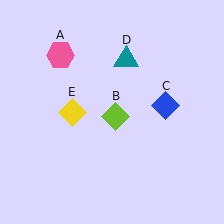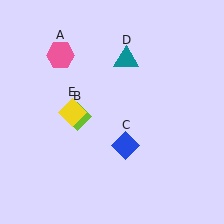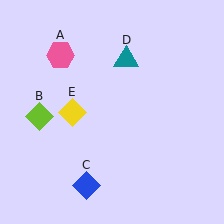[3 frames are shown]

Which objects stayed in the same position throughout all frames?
Pink hexagon (object A) and teal triangle (object D) and yellow diamond (object E) remained stationary.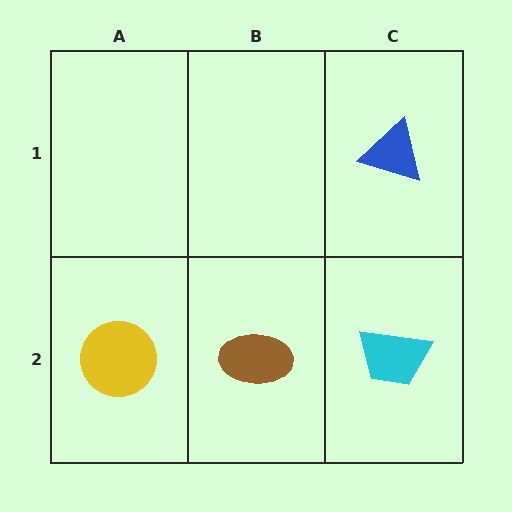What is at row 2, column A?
A yellow circle.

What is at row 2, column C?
A cyan trapezoid.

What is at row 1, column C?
A blue triangle.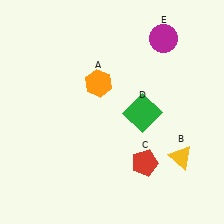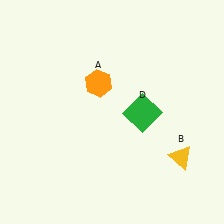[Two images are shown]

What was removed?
The magenta circle (E), the red pentagon (C) were removed in Image 2.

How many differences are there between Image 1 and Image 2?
There are 2 differences between the two images.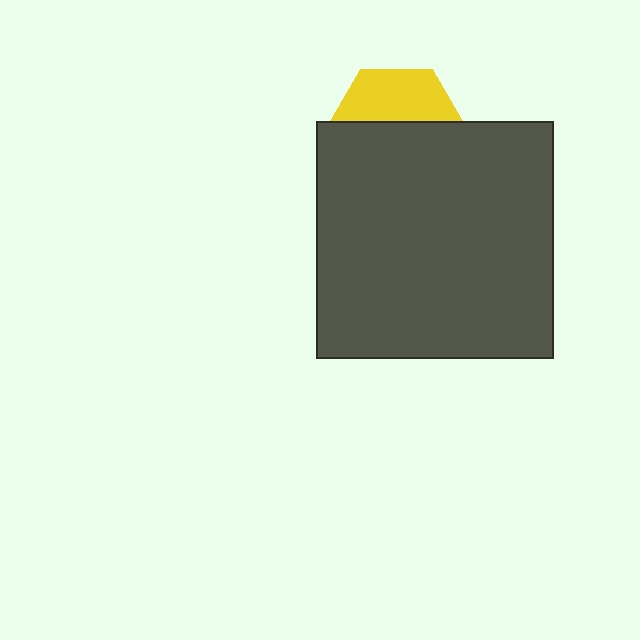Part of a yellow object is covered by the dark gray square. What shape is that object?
It is a hexagon.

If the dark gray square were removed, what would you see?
You would see the complete yellow hexagon.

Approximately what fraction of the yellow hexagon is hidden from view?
Roughly 60% of the yellow hexagon is hidden behind the dark gray square.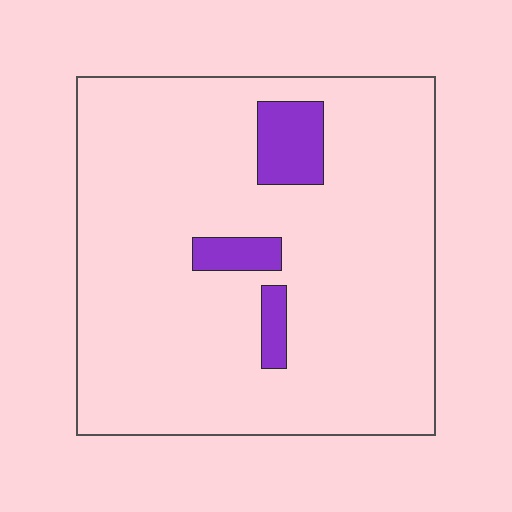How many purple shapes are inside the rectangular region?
3.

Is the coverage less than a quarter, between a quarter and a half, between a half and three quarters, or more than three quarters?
Less than a quarter.